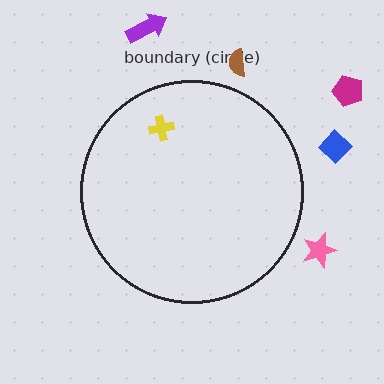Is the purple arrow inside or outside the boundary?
Outside.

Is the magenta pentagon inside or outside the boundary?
Outside.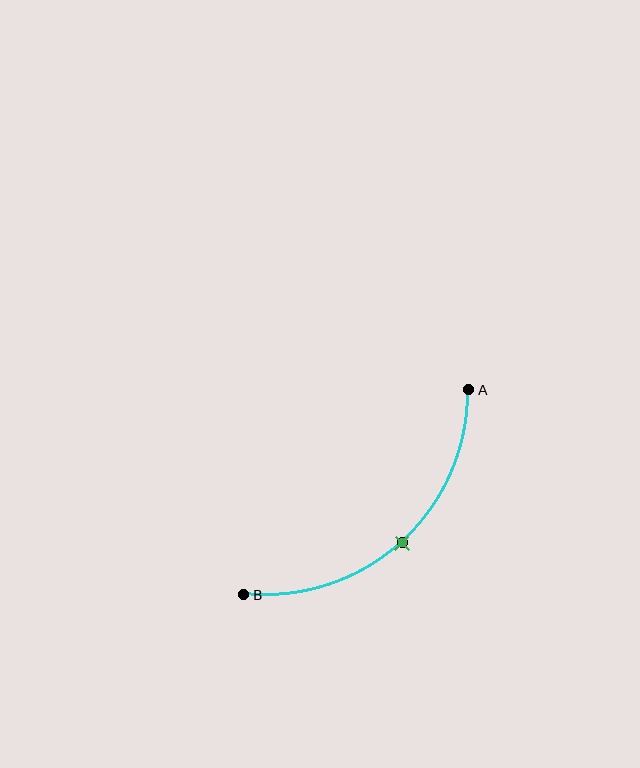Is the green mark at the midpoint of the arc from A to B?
Yes. The green mark lies on the arc at equal arc-length from both A and B — it is the arc midpoint.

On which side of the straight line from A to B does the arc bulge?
The arc bulges below and to the right of the straight line connecting A and B.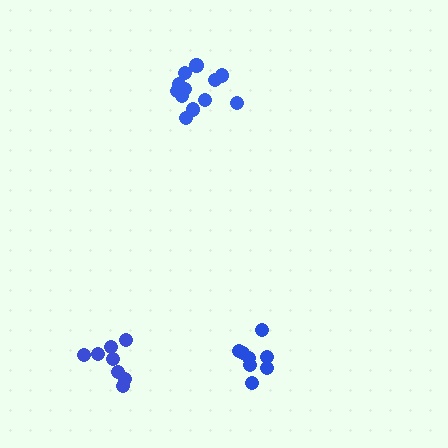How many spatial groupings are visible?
There are 3 spatial groupings.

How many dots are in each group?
Group 1: 8 dots, Group 2: 12 dots, Group 3: 8 dots (28 total).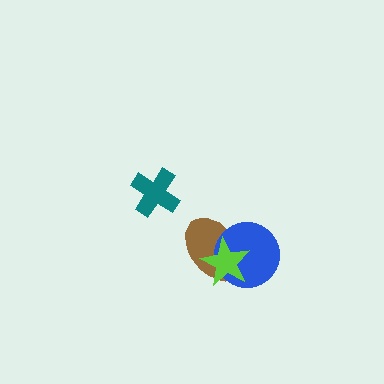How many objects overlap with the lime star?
2 objects overlap with the lime star.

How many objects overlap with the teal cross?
0 objects overlap with the teal cross.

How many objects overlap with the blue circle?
2 objects overlap with the blue circle.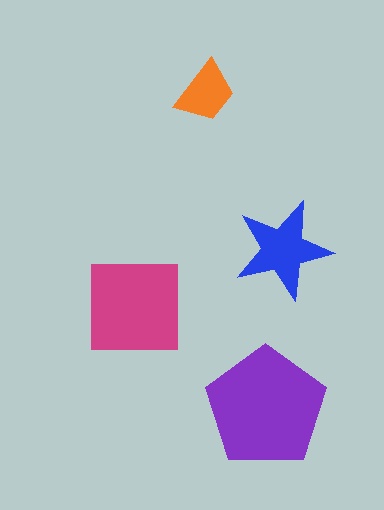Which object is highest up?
The orange trapezoid is topmost.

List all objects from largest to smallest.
The purple pentagon, the magenta square, the blue star, the orange trapezoid.